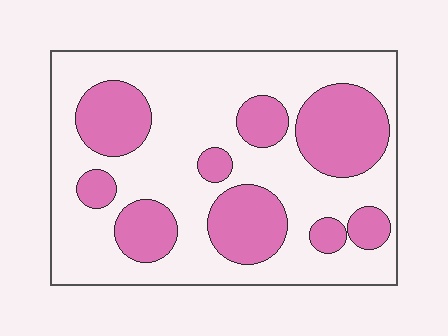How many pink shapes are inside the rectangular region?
9.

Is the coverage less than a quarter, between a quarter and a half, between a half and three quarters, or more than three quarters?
Between a quarter and a half.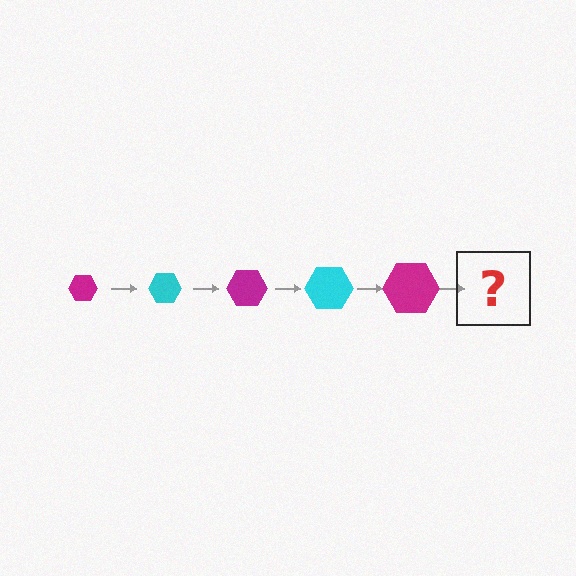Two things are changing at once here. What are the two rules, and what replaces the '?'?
The two rules are that the hexagon grows larger each step and the color cycles through magenta and cyan. The '?' should be a cyan hexagon, larger than the previous one.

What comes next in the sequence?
The next element should be a cyan hexagon, larger than the previous one.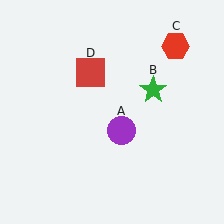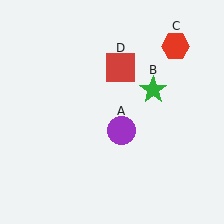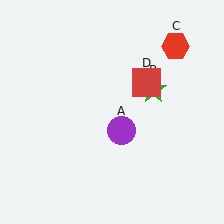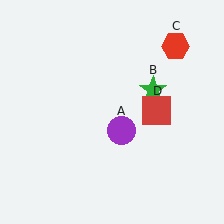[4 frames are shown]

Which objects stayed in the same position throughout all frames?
Purple circle (object A) and green star (object B) and red hexagon (object C) remained stationary.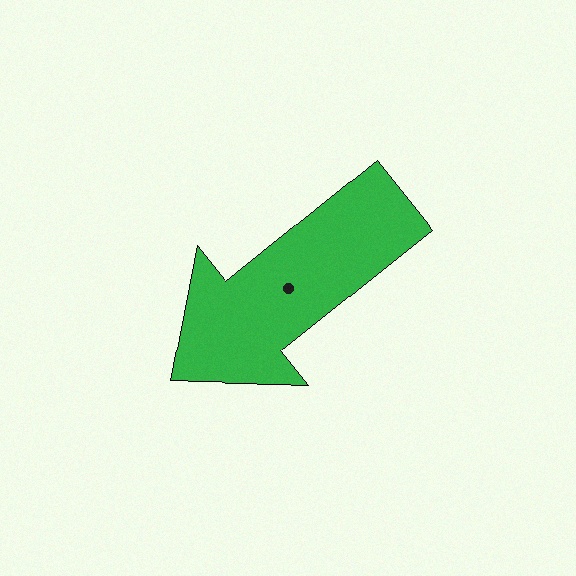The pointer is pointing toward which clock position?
Roughly 8 o'clock.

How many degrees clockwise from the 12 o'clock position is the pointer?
Approximately 231 degrees.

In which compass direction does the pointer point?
Southwest.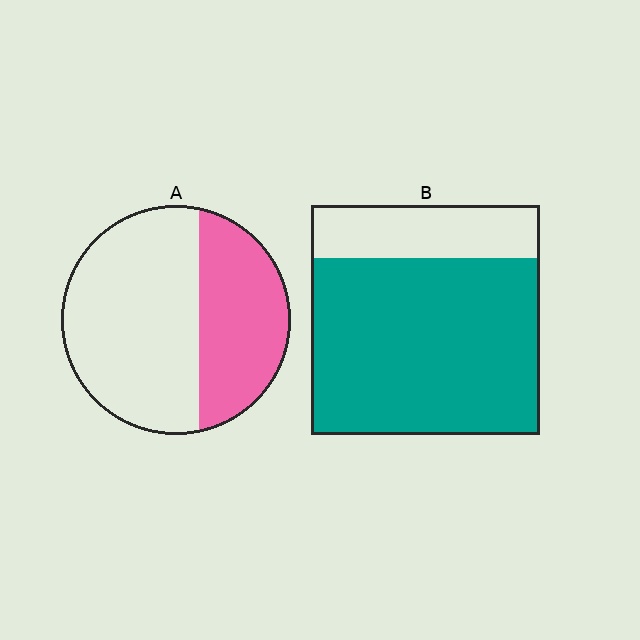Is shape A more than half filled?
No.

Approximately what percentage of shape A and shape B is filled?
A is approximately 35% and B is approximately 75%.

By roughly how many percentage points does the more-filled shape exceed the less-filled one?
By roughly 40 percentage points (B over A).